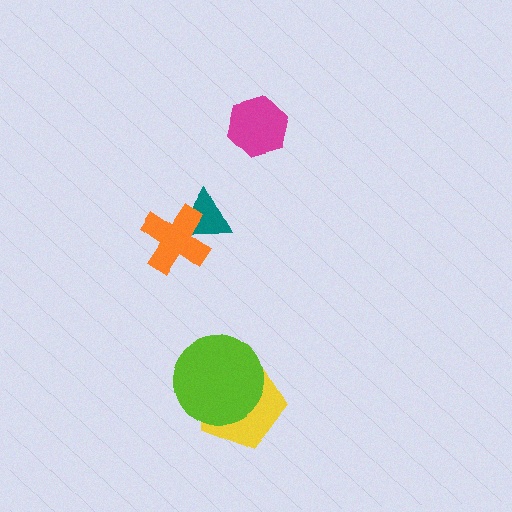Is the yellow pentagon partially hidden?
Yes, it is partially covered by another shape.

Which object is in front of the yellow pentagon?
The lime circle is in front of the yellow pentagon.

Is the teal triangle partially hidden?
Yes, it is partially covered by another shape.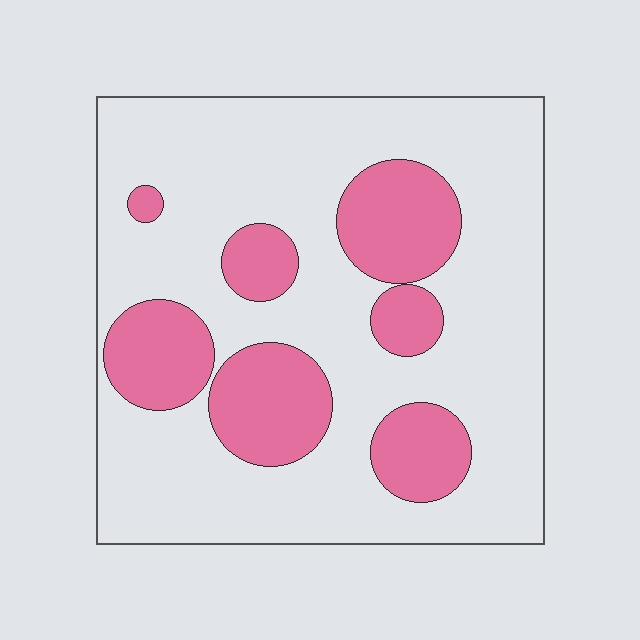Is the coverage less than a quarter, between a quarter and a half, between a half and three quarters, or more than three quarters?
Between a quarter and a half.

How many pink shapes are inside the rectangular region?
7.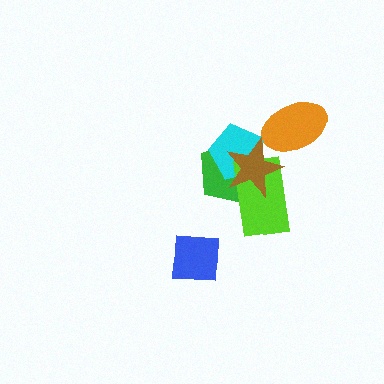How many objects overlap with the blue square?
0 objects overlap with the blue square.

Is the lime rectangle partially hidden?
Yes, it is partially covered by another shape.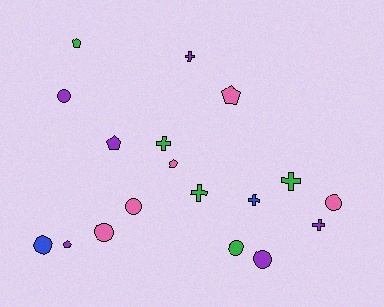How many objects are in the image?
There are 18 objects.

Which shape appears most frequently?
Circle, with 7 objects.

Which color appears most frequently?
Purple, with 6 objects.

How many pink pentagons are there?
There are 2 pink pentagons.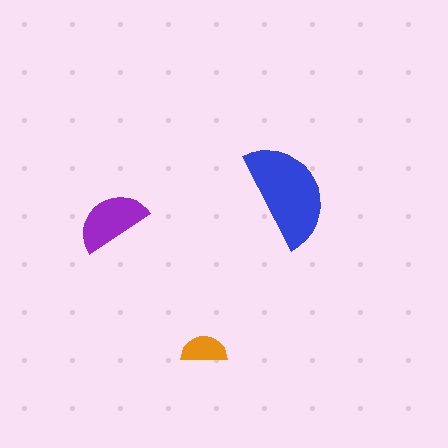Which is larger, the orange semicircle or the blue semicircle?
The blue one.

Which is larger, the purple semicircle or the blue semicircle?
The blue one.